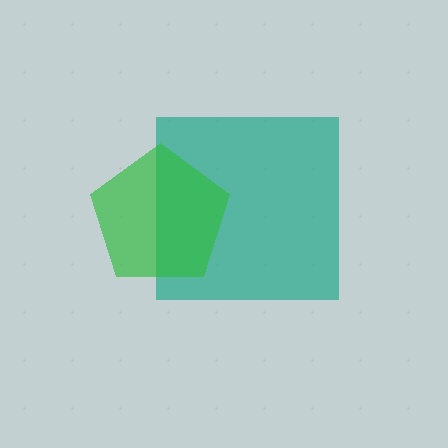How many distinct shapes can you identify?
There are 2 distinct shapes: a teal square, a green pentagon.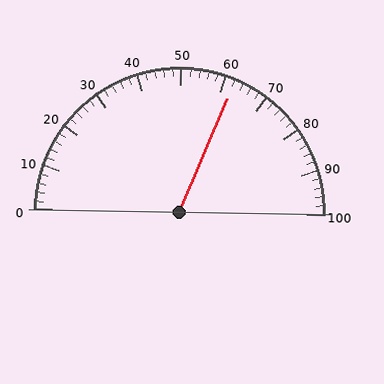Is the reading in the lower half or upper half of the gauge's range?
The reading is in the upper half of the range (0 to 100).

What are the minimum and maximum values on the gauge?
The gauge ranges from 0 to 100.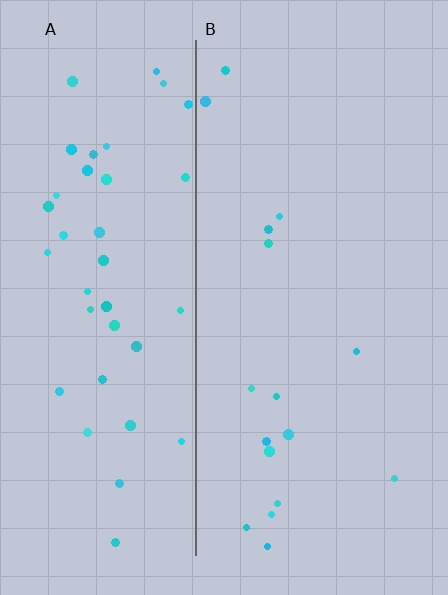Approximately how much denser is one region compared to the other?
Approximately 2.5× — region A over region B.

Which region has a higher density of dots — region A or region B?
A (the left).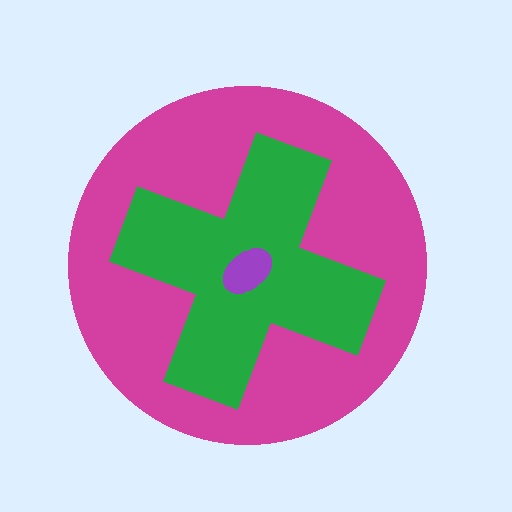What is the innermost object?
The purple ellipse.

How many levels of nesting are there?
3.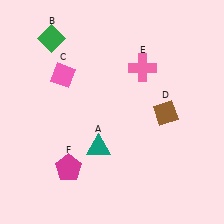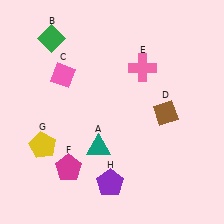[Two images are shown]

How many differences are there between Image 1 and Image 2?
There are 2 differences between the two images.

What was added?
A yellow pentagon (G), a purple pentagon (H) were added in Image 2.